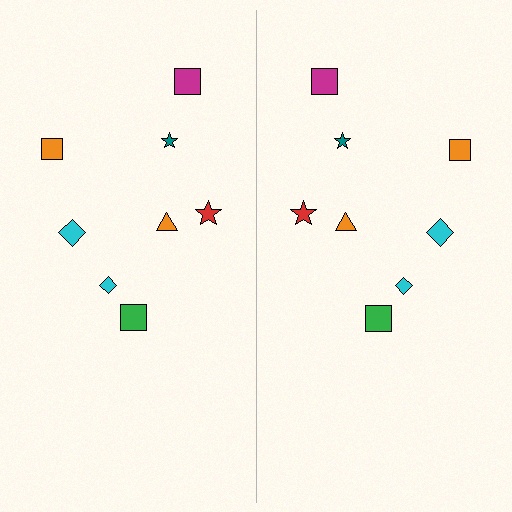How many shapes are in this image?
There are 16 shapes in this image.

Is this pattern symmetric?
Yes, this pattern has bilateral (reflection) symmetry.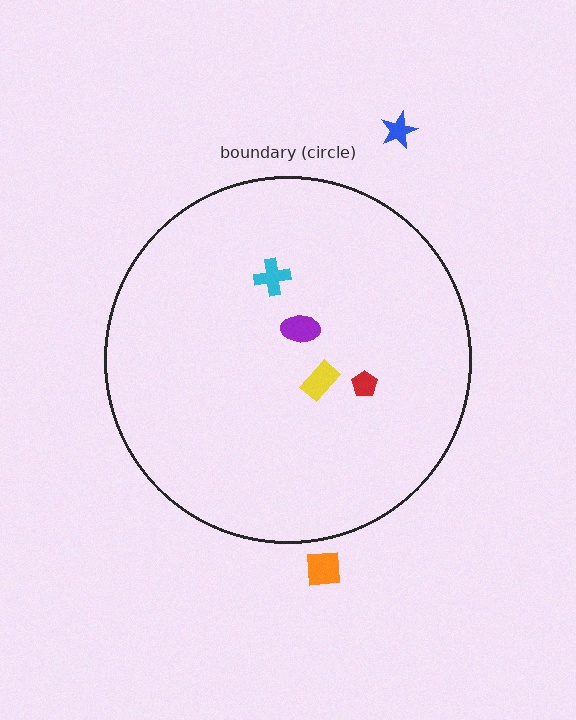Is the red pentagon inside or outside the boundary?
Inside.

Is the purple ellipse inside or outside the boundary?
Inside.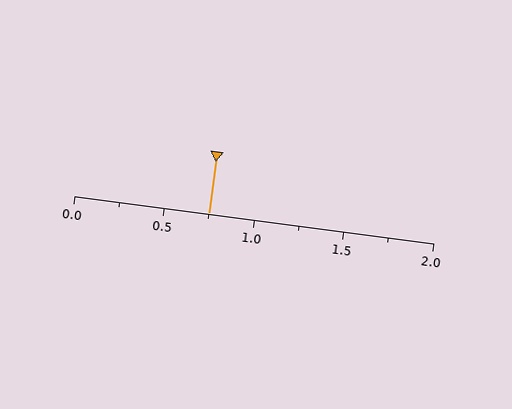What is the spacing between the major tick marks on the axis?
The major ticks are spaced 0.5 apart.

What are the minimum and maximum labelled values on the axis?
The axis runs from 0.0 to 2.0.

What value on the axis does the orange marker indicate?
The marker indicates approximately 0.75.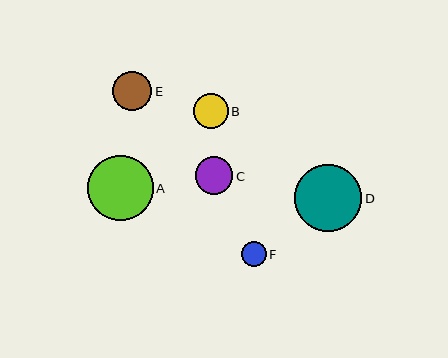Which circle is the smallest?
Circle F is the smallest with a size of approximately 25 pixels.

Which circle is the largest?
Circle D is the largest with a size of approximately 67 pixels.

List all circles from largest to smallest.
From largest to smallest: D, A, E, C, B, F.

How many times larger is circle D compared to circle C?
Circle D is approximately 1.8 times the size of circle C.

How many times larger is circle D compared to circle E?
Circle D is approximately 1.7 times the size of circle E.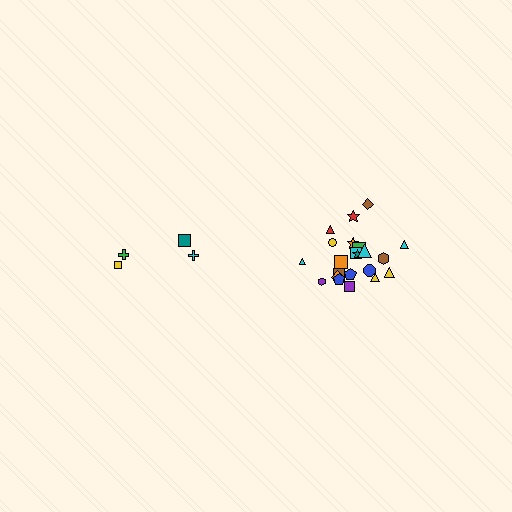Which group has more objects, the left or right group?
The right group.